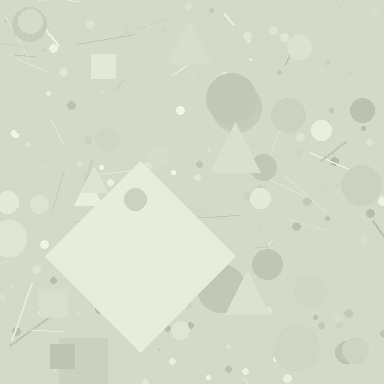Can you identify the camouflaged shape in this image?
The camouflaged shape is a diamond.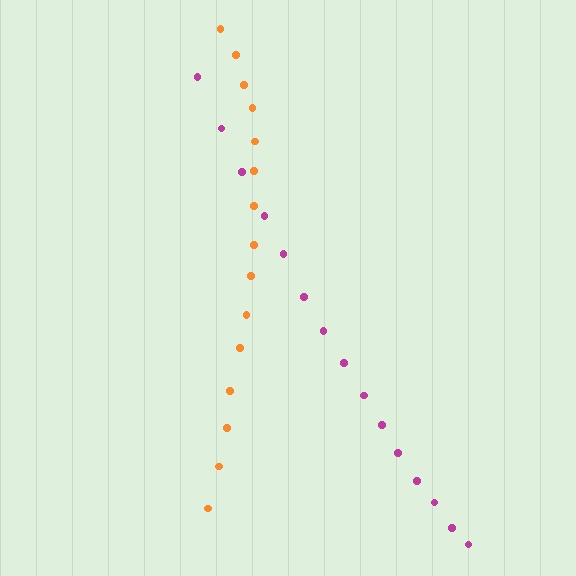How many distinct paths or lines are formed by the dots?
There are 2 distinct paths.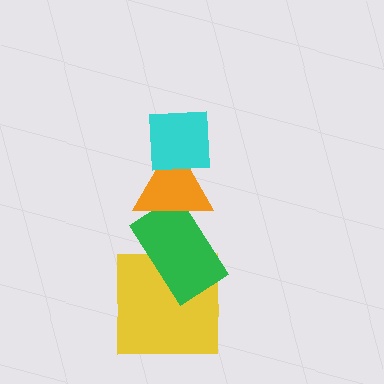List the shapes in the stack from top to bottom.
From top to bottom: the cyan square, the orange triangle, the green rectangle, the yellow square.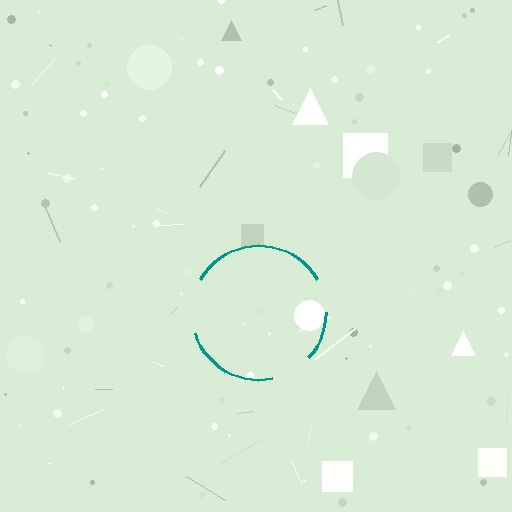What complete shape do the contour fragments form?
The contour fragments form a circle.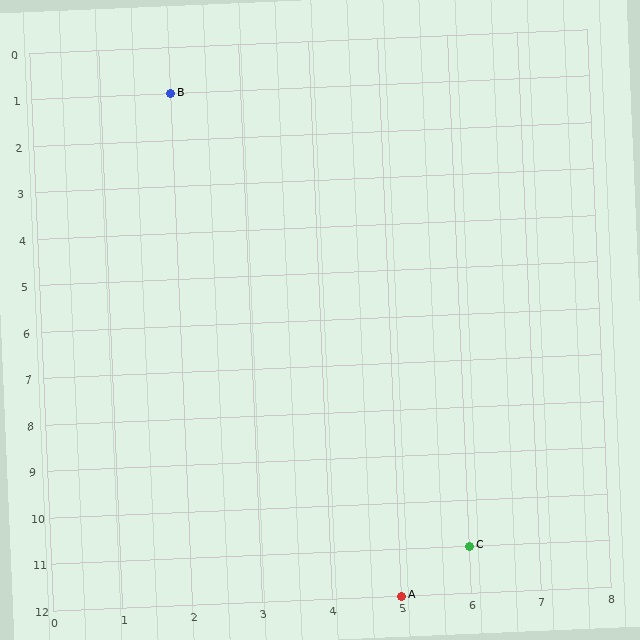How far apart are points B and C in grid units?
Points B and C are 4 columns and 10 rows apart (about 10.8 grid units diagonally).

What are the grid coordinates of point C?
Point C is at grid coordinates (6, 11).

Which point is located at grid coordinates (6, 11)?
Point C is at (6, 11).